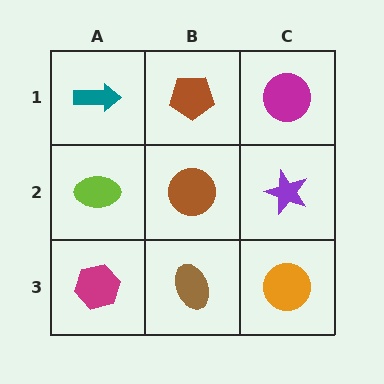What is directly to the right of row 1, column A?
A brown pentagon.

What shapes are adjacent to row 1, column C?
A purple star (row 2, column C), a brown pentagon (row 1, column B).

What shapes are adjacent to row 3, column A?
A lime ellipse (row 2, column A), a brown ellipse (row 3, column B).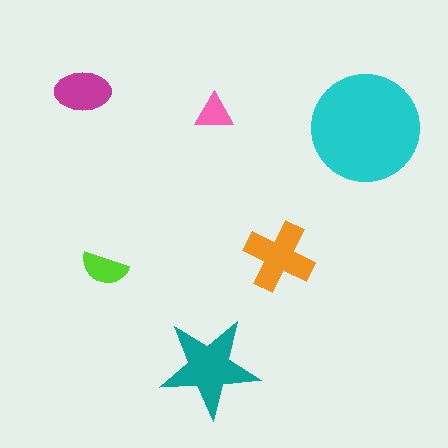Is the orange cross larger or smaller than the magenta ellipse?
Larger.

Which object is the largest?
The cyan circle.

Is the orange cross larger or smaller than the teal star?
Smaller.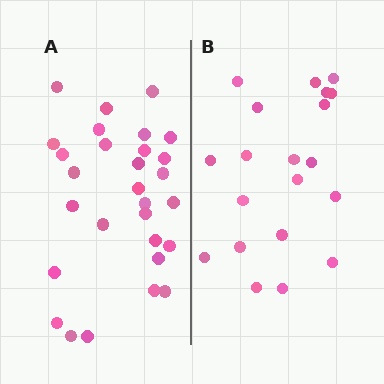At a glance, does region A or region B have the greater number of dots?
Region A (the left region) has more dots.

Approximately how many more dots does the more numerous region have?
Region A has roughly 8 or so more dots than region B.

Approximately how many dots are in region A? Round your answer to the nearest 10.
About 30 dots. (The exact count is 29, which rounds to 30.)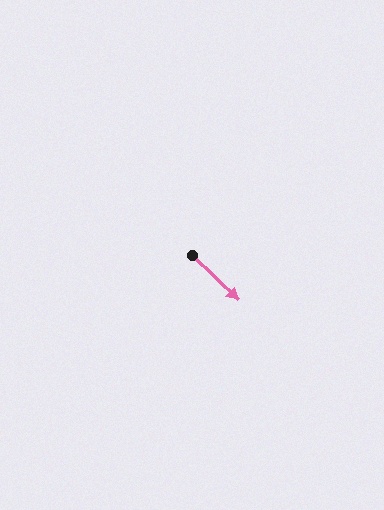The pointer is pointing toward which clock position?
Roughly 4 o'clock.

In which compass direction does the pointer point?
Southeast.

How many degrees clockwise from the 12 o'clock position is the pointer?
Approximately 134 degrees.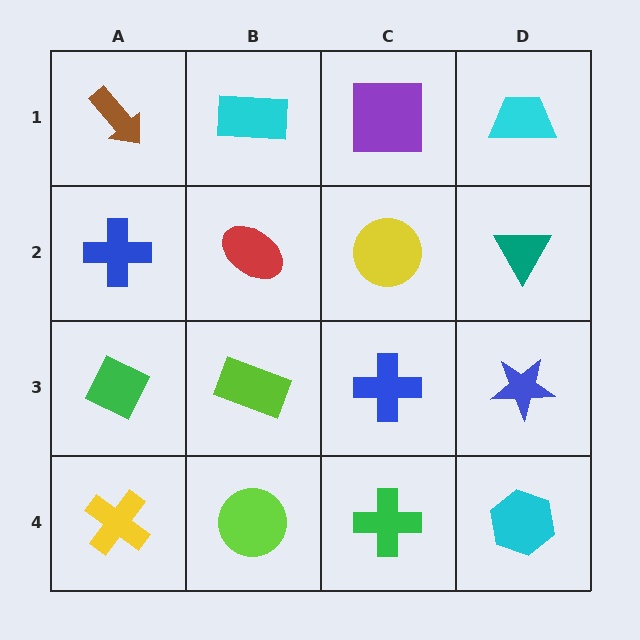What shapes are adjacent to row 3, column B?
A red ellipse (row 2, column B), a lime circle (row 4, column B), a green diamond (row 3, column A), a blue cross (row 3, column C).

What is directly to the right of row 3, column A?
A lime rectangle.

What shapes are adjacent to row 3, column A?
A blue cross (row 2, column A), a yellow cross (row 4, column A), a lime rectangle (row 3, column B).